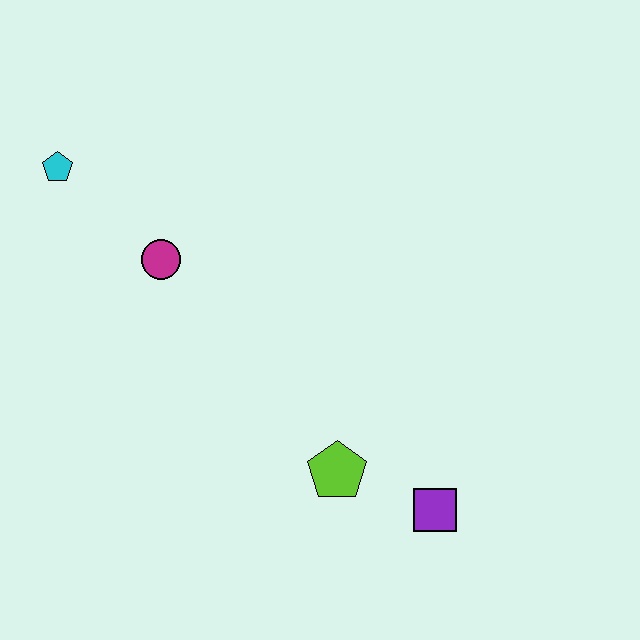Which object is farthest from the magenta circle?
The purple square is farthest from the magenta circle.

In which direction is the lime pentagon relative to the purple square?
The lime pentagon is to the left of the purple square.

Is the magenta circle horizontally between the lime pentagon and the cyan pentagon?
Yes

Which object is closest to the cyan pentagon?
The magenta circle is closest to the cyan pentagon.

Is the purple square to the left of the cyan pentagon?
No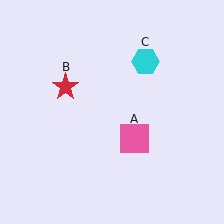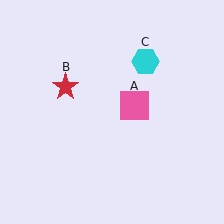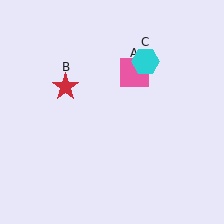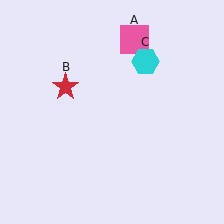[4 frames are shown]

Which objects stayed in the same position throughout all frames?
Red star (object B) and cyan hexagon (object C) remained stationary.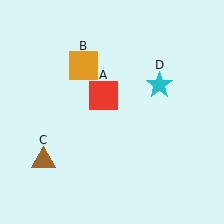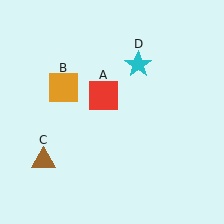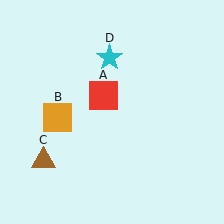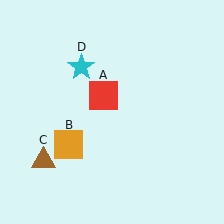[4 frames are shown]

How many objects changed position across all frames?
2 objects changed position: orange square (object B), cyan star (object D).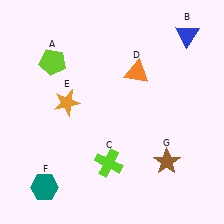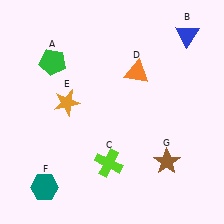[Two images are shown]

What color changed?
The pentagon (A) changed from lime in Image 1 to green in Image 2.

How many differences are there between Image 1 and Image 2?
There is 1 difference between the two images.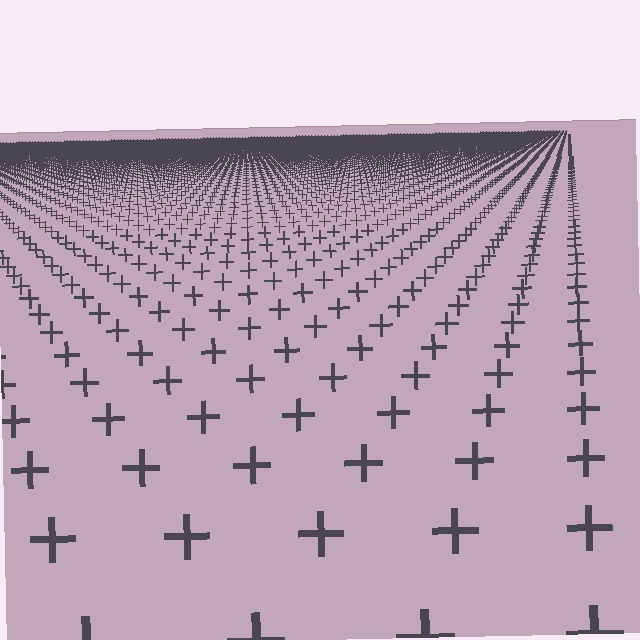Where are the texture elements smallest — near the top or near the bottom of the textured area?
Near the top.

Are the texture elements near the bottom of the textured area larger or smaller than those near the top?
Larger. Near the bottom, elements are closer to the viewer and appear at a bigger on-screen size.